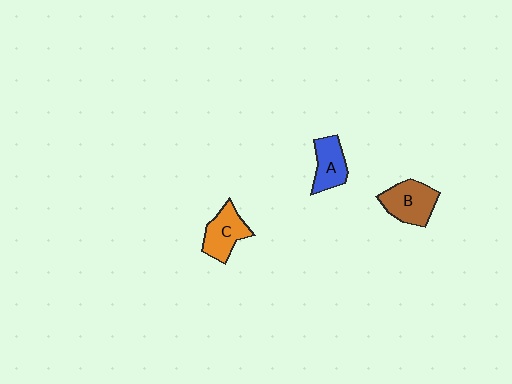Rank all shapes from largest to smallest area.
From largest to smallest: B (brown), C (orange), A (blue).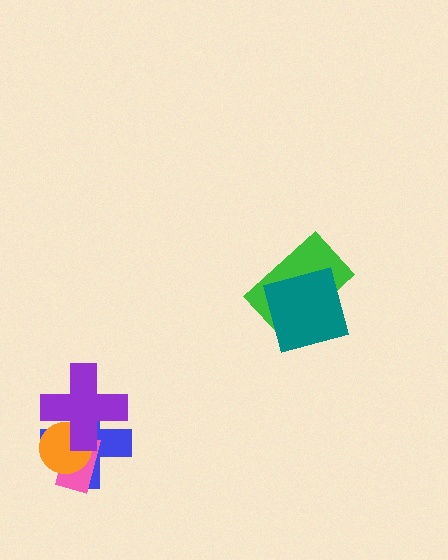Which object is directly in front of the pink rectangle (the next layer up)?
The orange circle is directly in front of the pink rectangle.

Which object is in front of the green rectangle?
The teal square is in front of the green rectangle.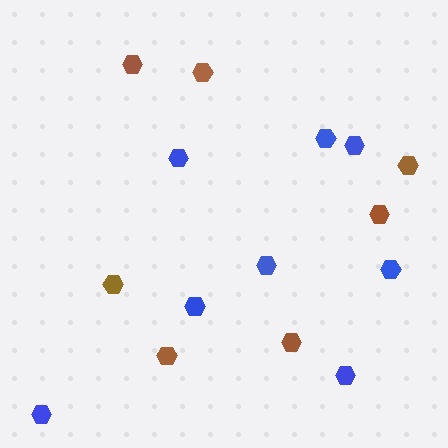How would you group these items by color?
There are 2 groups: one group of blue hexagons (8) and one group of brown hexagons (7).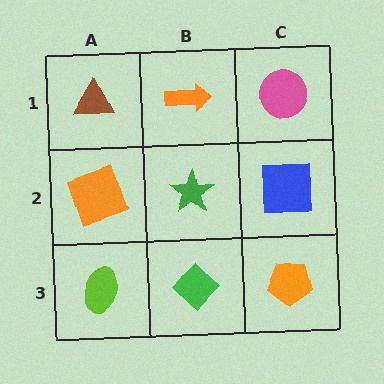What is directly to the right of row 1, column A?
An orange arrow.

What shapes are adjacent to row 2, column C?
A pink circle (row 1, column C), an orange pentagon (row 3, column C), a green star (row 2, column B).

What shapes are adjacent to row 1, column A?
An orange square (row 2, column A), an orange arrow (row 1, column B).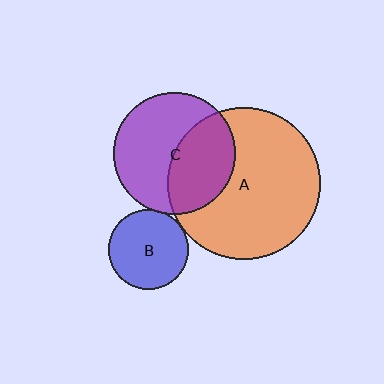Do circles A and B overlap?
Yes.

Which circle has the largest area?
Circle A (orange).